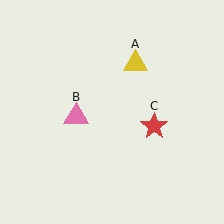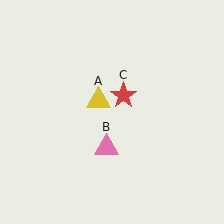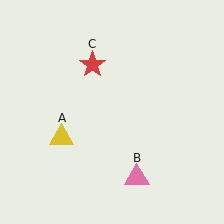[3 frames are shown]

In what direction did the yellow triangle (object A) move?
The yellow triangle (object A) moved down and to the left.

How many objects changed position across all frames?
3 objects changed position: yellow triangle (object A), pink triangle (object B), red star (object C).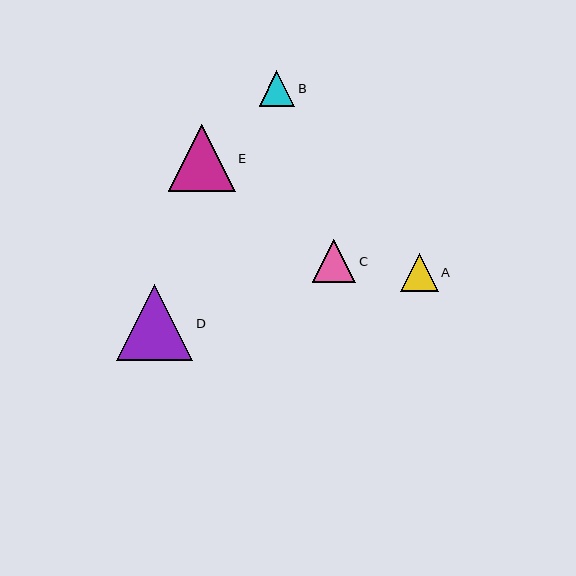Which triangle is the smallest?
Triangle B is the smallest with a size of approximately 36 pixels.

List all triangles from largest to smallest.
From largest to smallest: D, E, C, A, B.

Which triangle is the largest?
Triangle D is the largest with a size of approximately 76 pixels.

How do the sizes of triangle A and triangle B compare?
Triangle A and triangle B are approximately the same size.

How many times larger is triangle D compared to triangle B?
Triangle D is approximately 2.1 times the size of triangle B.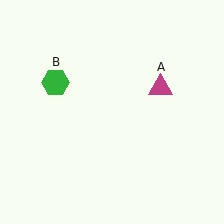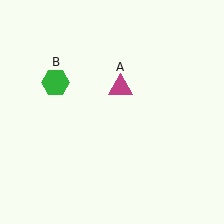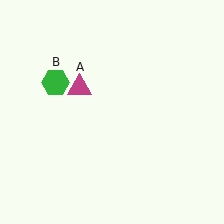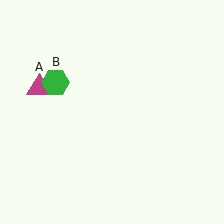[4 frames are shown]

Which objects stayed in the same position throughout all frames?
Green hexagon (object B) remained stationary.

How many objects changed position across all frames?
1 object changed position: magenta triangle (object A).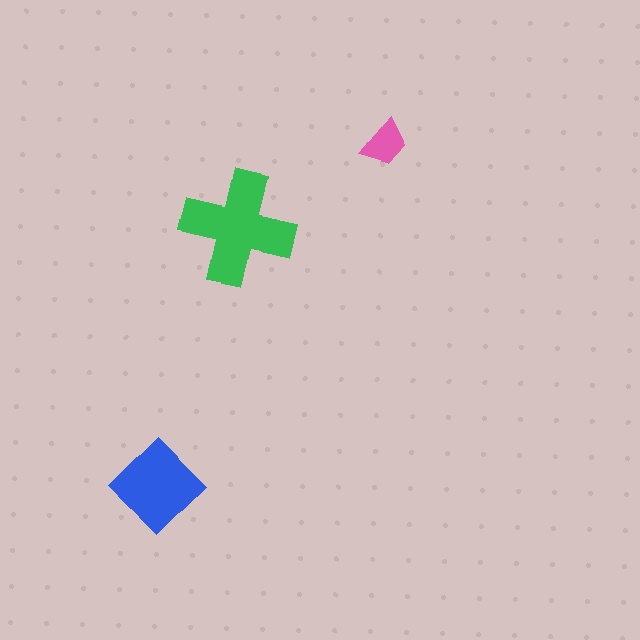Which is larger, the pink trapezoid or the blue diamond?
The blue diamond.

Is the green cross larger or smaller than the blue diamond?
Larger.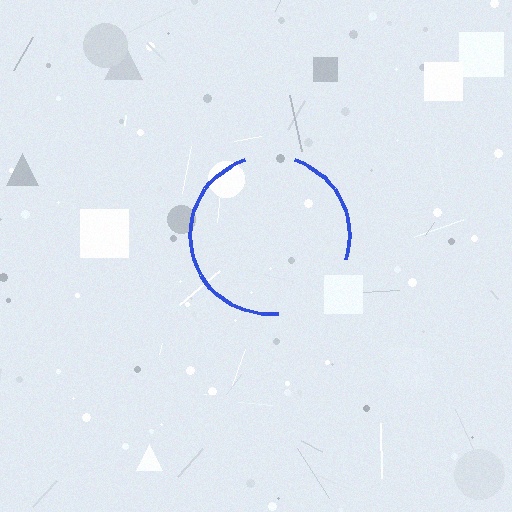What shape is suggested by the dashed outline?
The dashed outline suggests a circle.